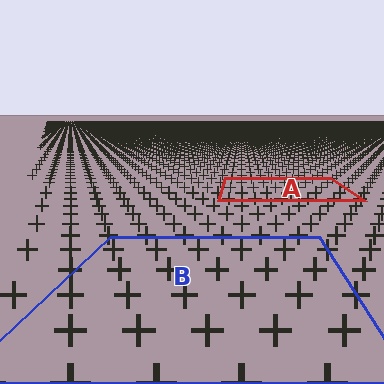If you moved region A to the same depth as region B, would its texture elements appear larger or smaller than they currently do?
They would appear larger. At a closer depth, the same texture elements are projected at a bigger on-screen size.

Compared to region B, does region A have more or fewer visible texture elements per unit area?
Region A has more texture elements per unit area — they are packed more densely because it is farther away.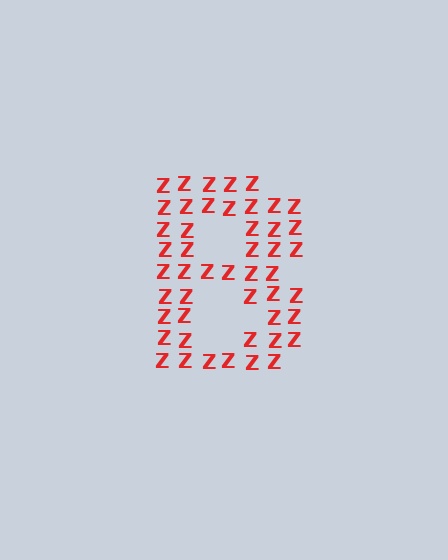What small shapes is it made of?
It is made of small letter Z's.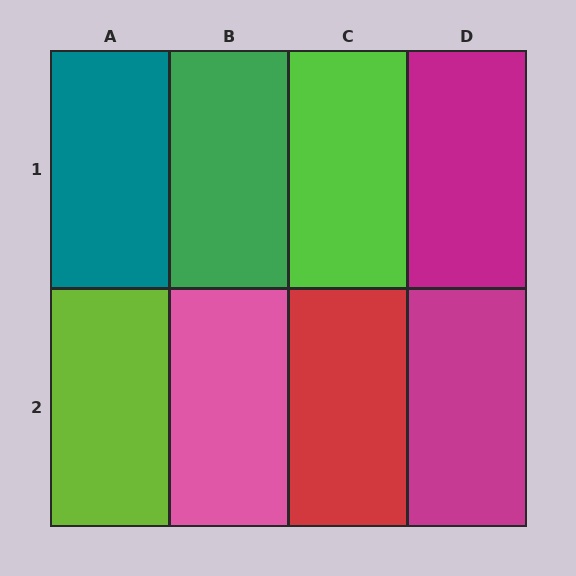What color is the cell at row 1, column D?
Magenta.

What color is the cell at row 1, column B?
Green.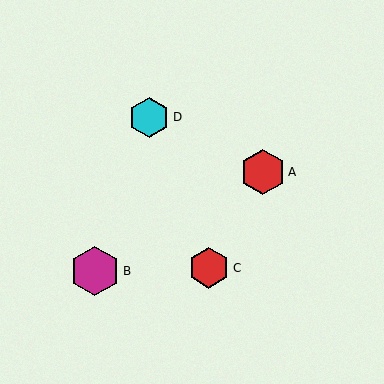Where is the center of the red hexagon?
The center of the red hexagon is at (263, 172).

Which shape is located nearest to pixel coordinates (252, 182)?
The red hexagon (labeled A) at (263, 172) is nearest to that location.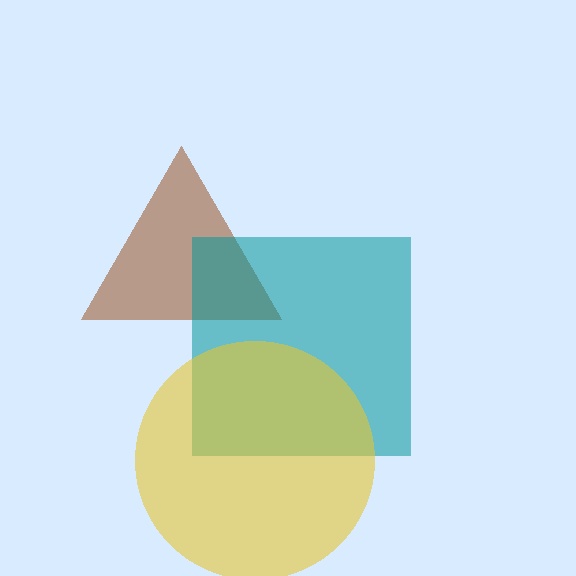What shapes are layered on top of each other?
The layered shapes are: a brown triangle, a teal square, a yellow circle.